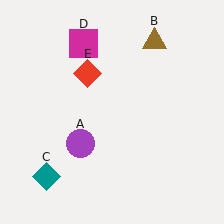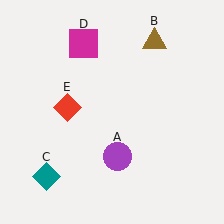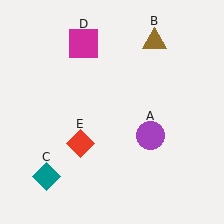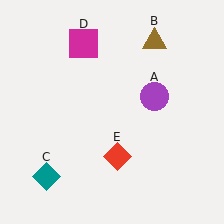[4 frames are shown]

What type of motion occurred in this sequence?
The purple circle (object A), red diamond (object E) rotated counterclockwise around the center of the scene.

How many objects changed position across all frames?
2 objects changed position: purple circle (object A), red diamond (object E).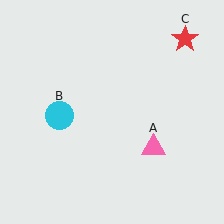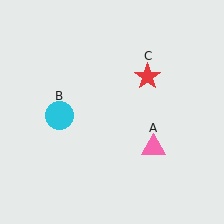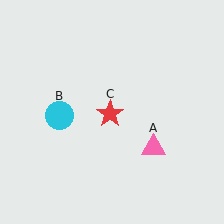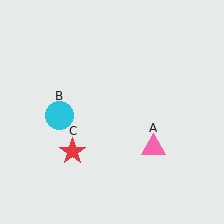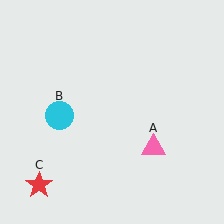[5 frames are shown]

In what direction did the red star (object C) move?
The red star (object C) moved down and to the left.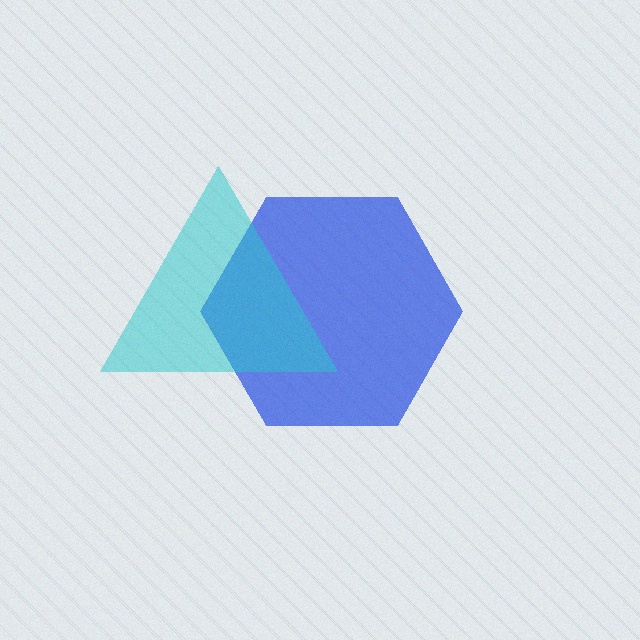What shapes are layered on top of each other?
The layered shapes are: a blue hexagon, a cyan triangle.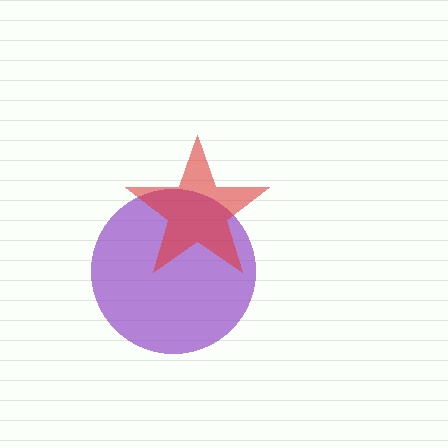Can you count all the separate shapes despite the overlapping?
Yes, there are 2 separate shapes.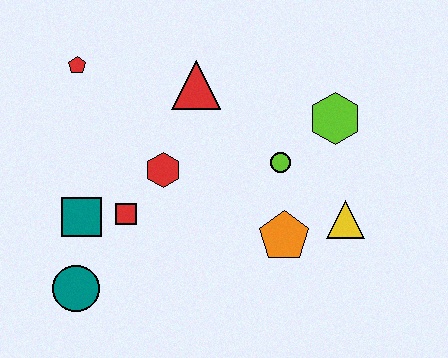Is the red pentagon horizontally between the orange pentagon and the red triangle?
No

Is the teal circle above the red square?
No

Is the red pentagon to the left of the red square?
Yes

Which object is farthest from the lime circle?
The teal circle is farthest from the lime circle.